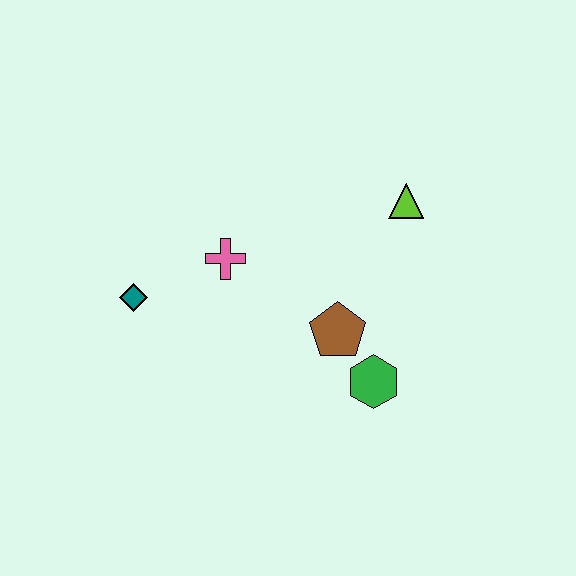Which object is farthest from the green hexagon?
The teal diamond is farthest from the green hexagon.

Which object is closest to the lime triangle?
The brown pentagon is closest to the lime triangle.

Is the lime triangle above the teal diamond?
Yes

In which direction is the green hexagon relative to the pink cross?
The green hexagon is to the right of the pink cross.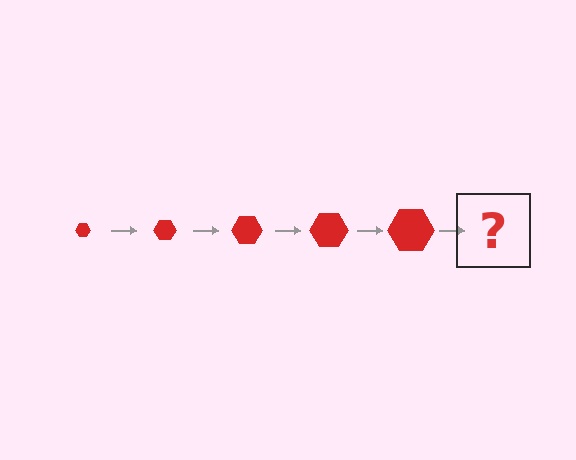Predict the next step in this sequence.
The next step is a red hexagon, larger than the previous one.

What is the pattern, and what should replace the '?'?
The pattern is that the hexagon gets progressively larger each step. The '?' should be a red hexagon, larger than the previous one.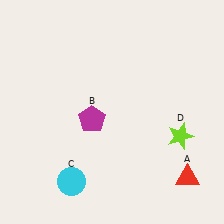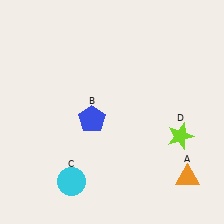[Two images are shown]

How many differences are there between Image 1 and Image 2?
There are 2 differences between the two images.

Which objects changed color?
A changed from red to orange. B changed from magenta to blue.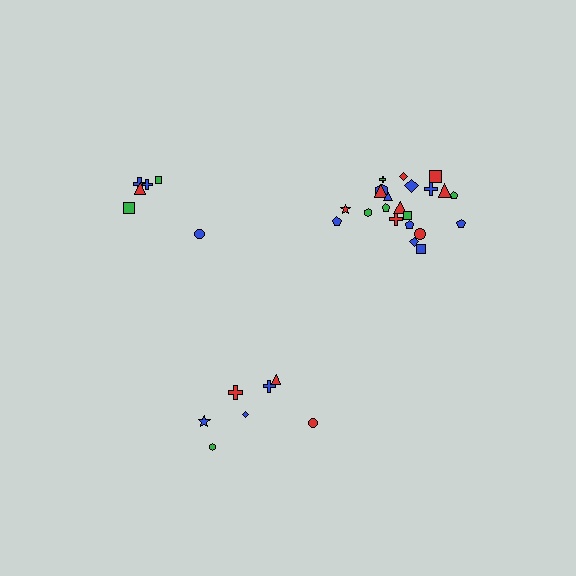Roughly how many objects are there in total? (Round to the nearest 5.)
Roughly 35 objects in total.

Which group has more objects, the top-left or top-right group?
The top-right group.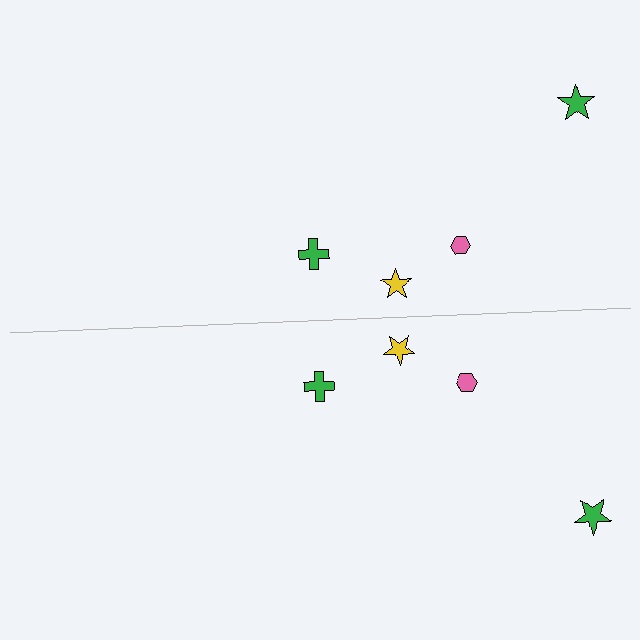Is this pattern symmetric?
Yes, this pattern has bilateral (reflection) symmetry.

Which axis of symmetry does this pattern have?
The pattern has a horizontal axis of symmetry running through the center of the image.